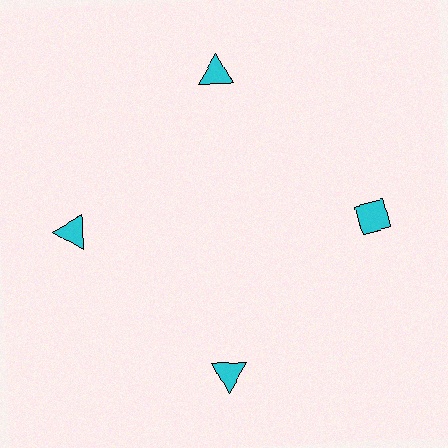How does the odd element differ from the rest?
It has a different shape: diamond instead of triangle.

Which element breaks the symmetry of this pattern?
The cyan diamond at roughly the 3 o'clock position breaks the symmetry. All other shapes are cyan triangles.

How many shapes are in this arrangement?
There are 4 shapes arranged in a ring pattern.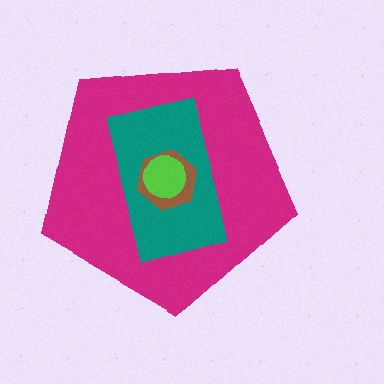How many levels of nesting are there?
4.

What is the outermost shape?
The magenta pentagon.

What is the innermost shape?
The lime circle.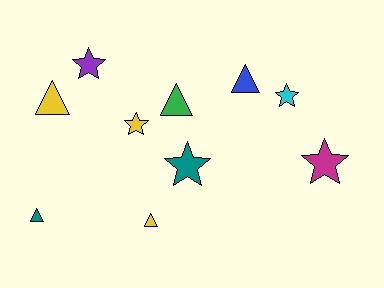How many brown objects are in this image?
There are no brown objects.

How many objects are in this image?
There are 10 objects.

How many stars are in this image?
There are 5 stars.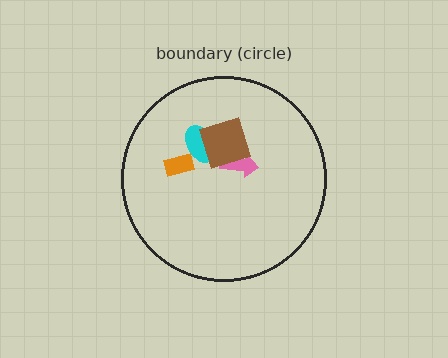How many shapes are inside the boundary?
4 inside, 0 outside.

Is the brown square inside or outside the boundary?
Inside.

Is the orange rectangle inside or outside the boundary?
Inside.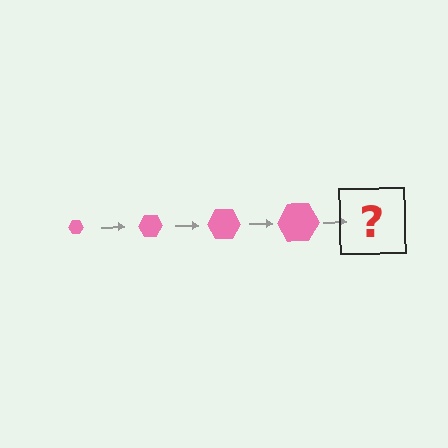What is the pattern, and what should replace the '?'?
The pattern is that the hexagon gets progressively larger each step. The '?' should be a pink hexagon, larger than the previous one.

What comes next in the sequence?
The next element should be a pink hexagon, larger than the previous one.